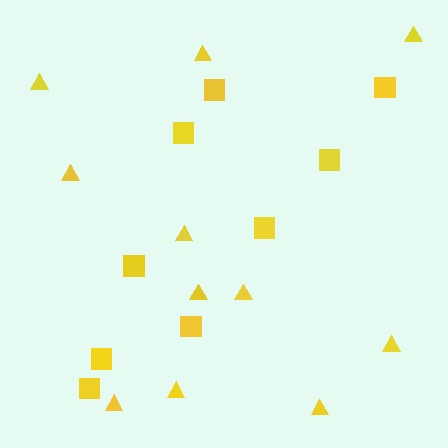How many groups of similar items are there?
There are 2 groups: one group of squares (9) and one group of triangles (11).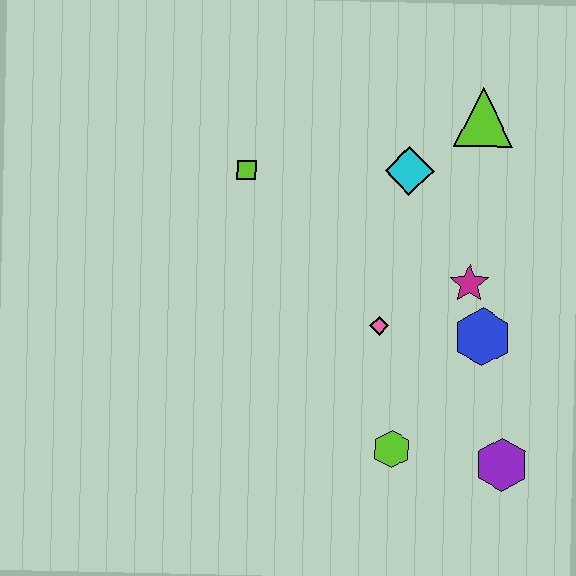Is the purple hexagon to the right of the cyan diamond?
Yes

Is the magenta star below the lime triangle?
Yes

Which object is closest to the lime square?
The cyan diamond is closest to the lime square.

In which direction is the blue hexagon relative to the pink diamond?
The blue hexagon is to the right of the pink diamond.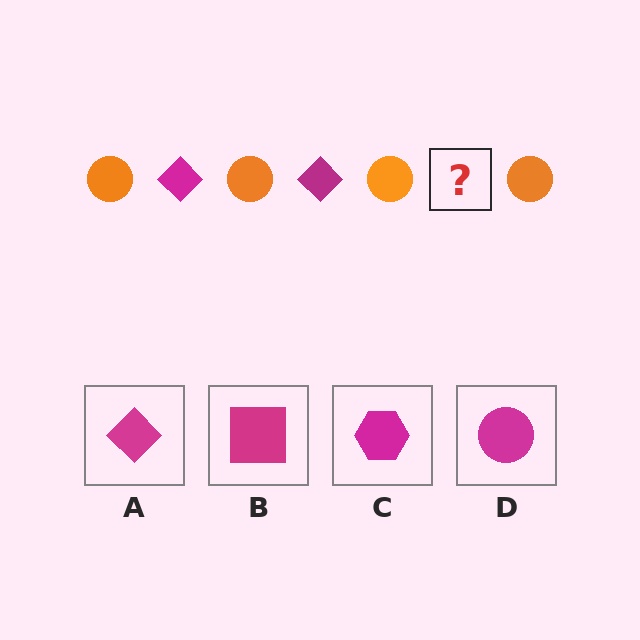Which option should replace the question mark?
Option A.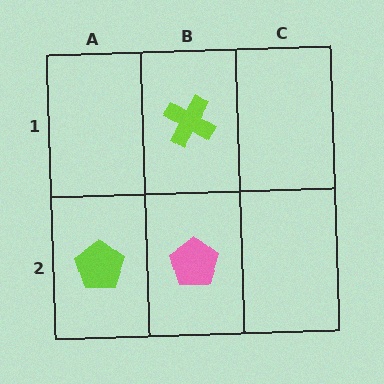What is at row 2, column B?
A pink pentagon.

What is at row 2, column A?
A lime pentagon.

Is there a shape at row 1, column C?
No, that cell is empty.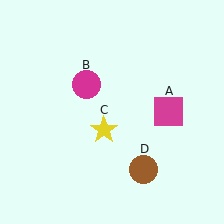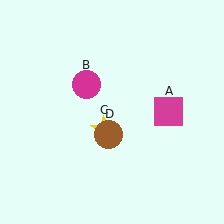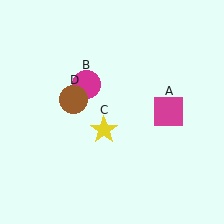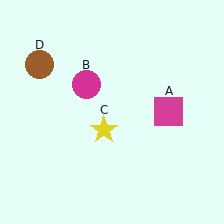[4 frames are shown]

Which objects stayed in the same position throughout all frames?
Magenta square (object A) and magenta circle (object B) and yellow star (object C) remained stationary.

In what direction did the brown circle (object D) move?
The brown circle (object D) moved up and to the left.